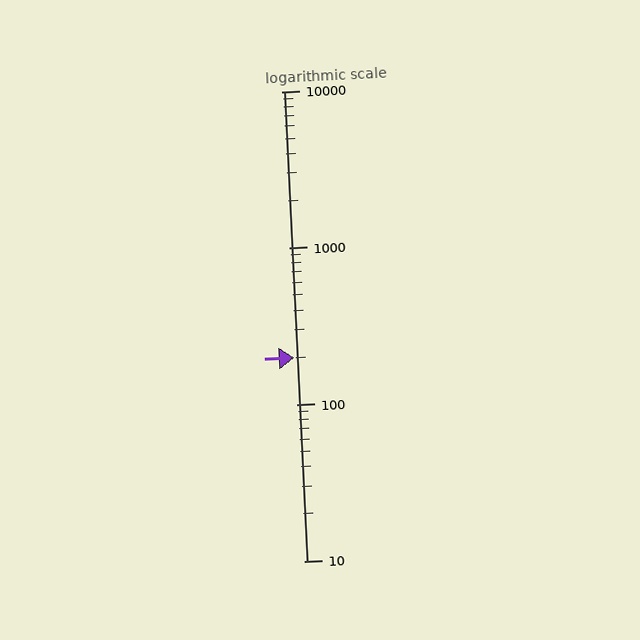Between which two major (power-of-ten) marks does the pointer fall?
The pointer is between 100 and 1000.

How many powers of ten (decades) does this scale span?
The scale spans 3 decades, from 10 to 10000.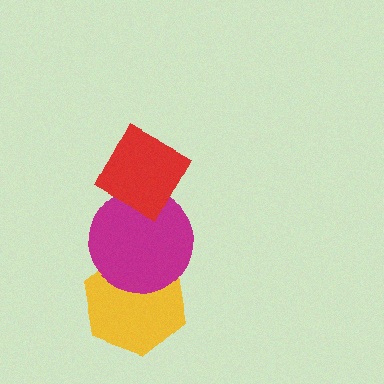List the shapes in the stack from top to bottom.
From top to bottom: the red diamond, the magenta circle, the yellow hexagon.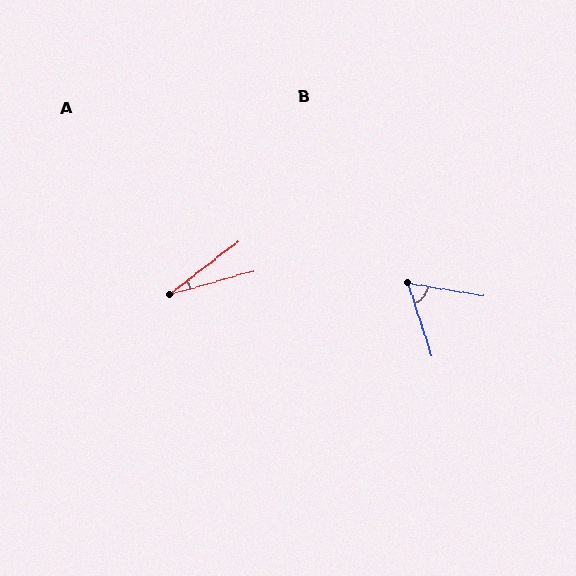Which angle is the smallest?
A, at approximately 22 degrees.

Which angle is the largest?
B, at approximately 62 degrees.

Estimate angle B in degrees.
Approximately 62 degrees.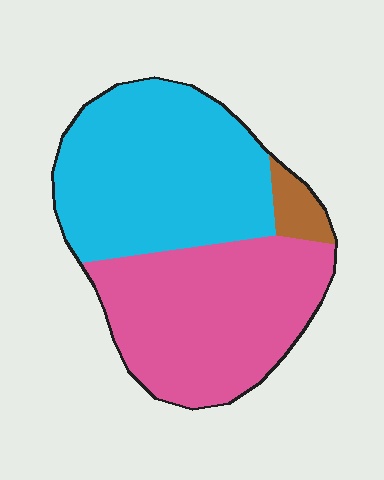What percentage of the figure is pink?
Pink takes up between a third and a half of the figure.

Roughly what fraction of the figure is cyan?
Cyan covers around 50% of the figure.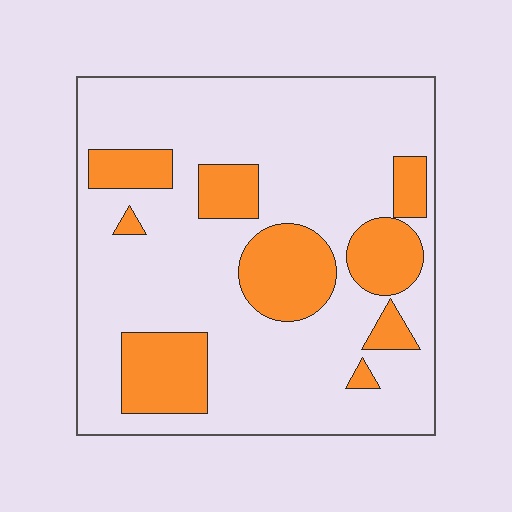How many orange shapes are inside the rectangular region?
9.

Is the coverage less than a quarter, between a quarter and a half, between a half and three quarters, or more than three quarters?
Less than a quarter.